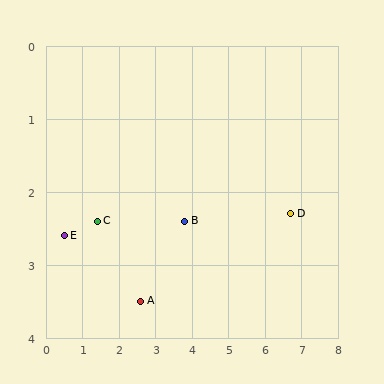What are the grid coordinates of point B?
Point B is at approximately (3.8, 2.4).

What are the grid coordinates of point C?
Point C is at approximately (1.4, 2.4).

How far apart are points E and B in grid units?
Points E and B are about 3.3 grid units apart.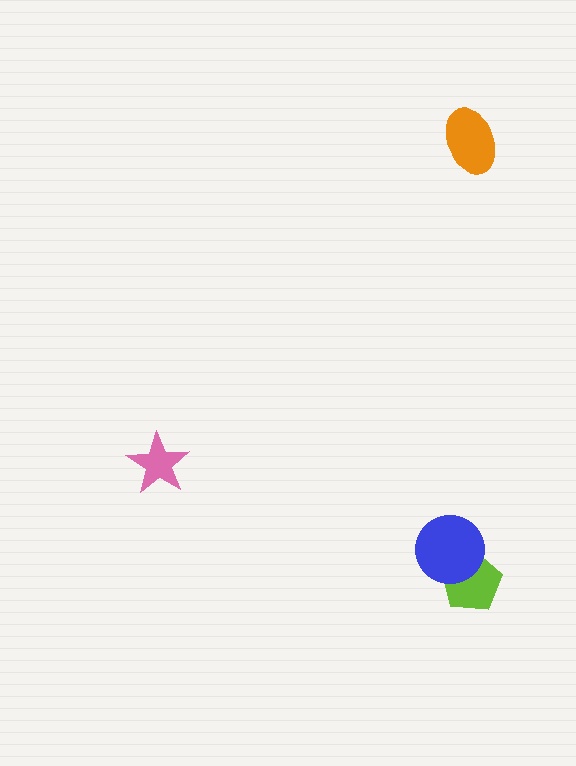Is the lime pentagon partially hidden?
Yes, it is partially covered by another shape.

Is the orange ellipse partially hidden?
No, no other shape covers it.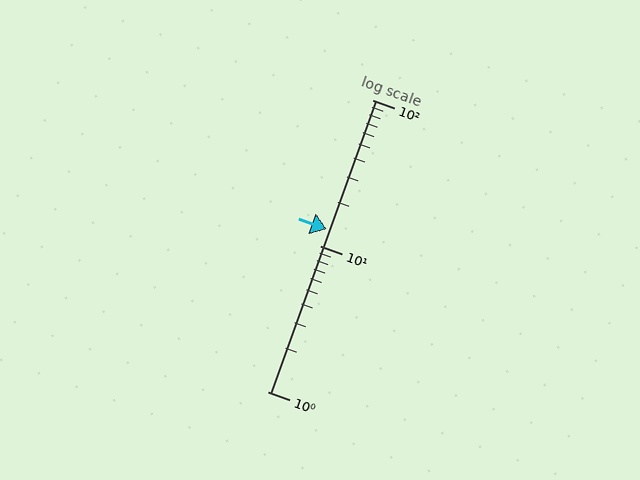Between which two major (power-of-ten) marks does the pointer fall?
The pointer is between 10 and 100.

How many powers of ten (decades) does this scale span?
The scale spans 2 decades, from 1 to 100.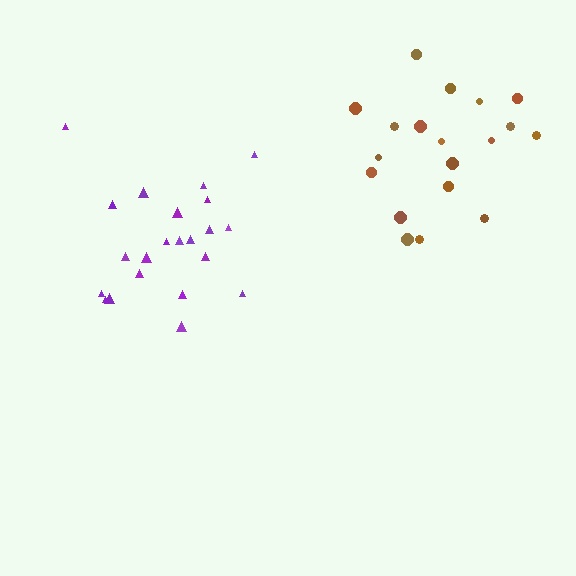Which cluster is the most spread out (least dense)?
Purple.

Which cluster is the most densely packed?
Brown.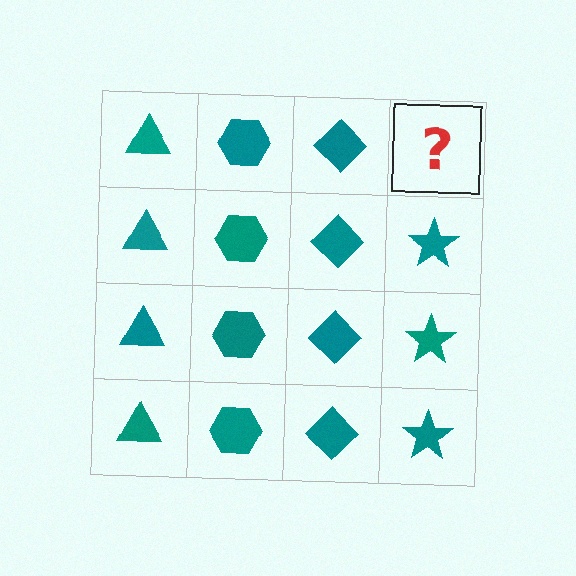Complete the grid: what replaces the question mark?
The question mark should be replaced with a teal star.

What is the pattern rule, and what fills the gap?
The rule is that each column has a consistent shape. The gap should be filled with a teal star.